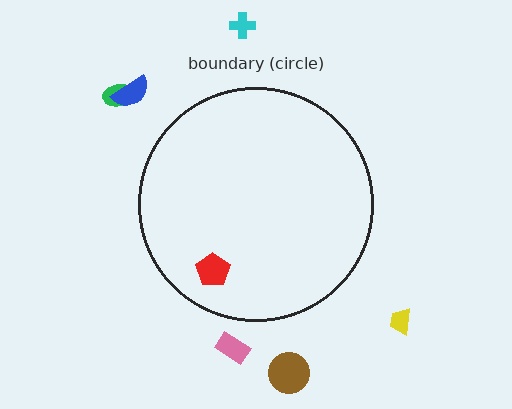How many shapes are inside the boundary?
1 inside, 6 outside.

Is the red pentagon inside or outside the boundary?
Inside.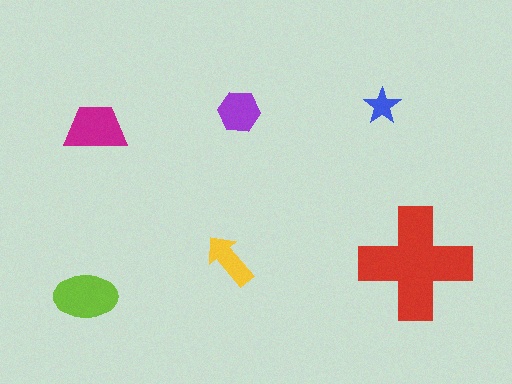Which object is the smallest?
The blue star.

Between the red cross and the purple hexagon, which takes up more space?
The red cross.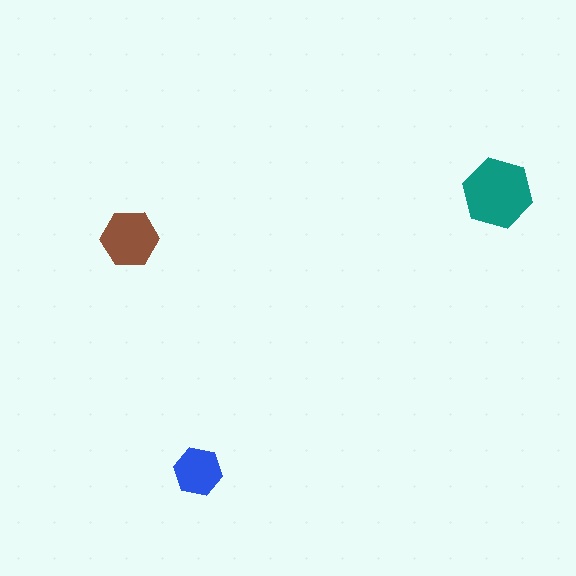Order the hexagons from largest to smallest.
the teal one, the brown one, the blue one.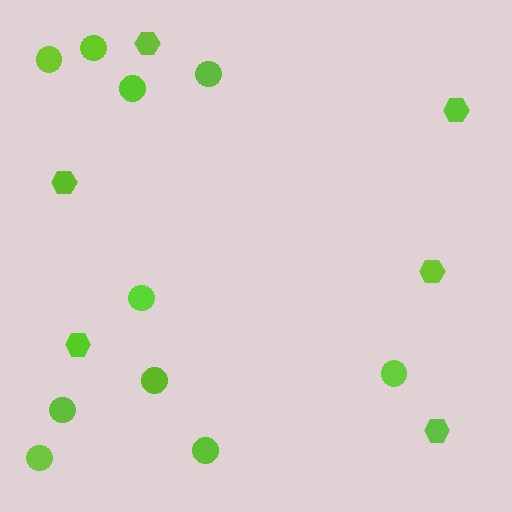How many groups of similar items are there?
There are 2 groups: one group of circles (10) and one group of hexagons (6).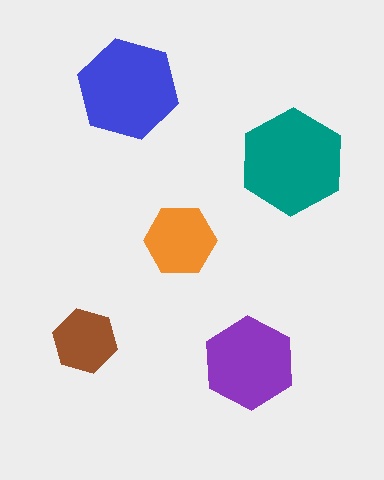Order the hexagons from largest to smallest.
the teal one, the blue one, the purple one, the orange one, the brown one.